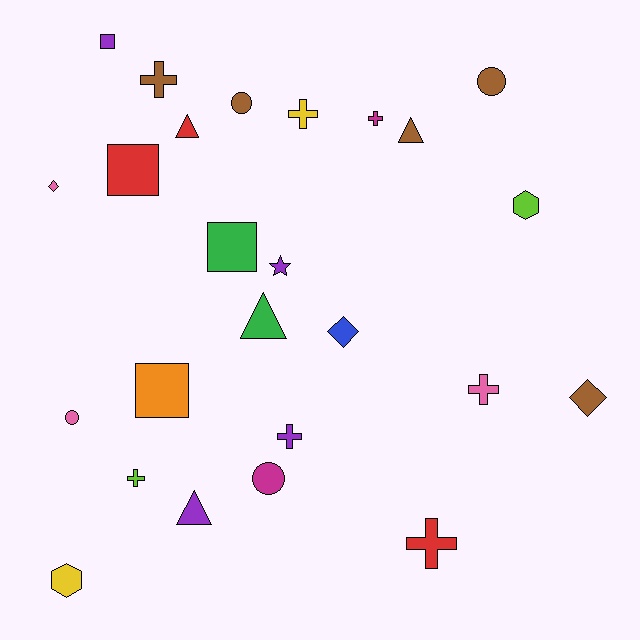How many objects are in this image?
There are 25 objects.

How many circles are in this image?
There are 4 circles.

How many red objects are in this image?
There are 3 red objects.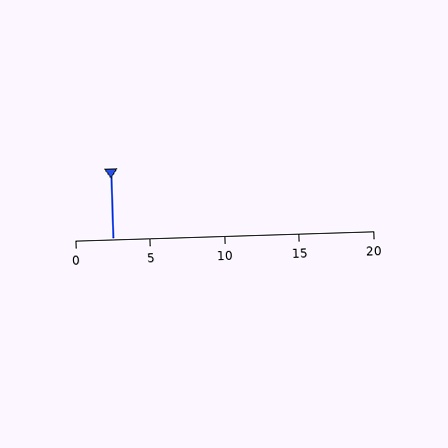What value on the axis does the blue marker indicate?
The marker indicates approximately 2.5.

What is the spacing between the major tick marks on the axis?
The major ticks are spaced 5 apart.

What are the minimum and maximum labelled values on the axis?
The axis runs from 0 to 20.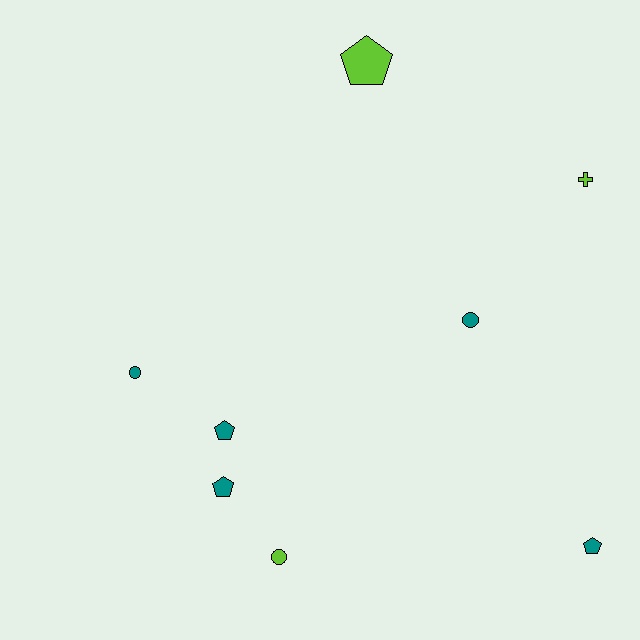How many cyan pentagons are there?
There are no cyan pentagons.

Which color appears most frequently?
Teal, with 5 objects.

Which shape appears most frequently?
Pentagon, with 4 objects.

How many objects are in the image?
There are 8 objects.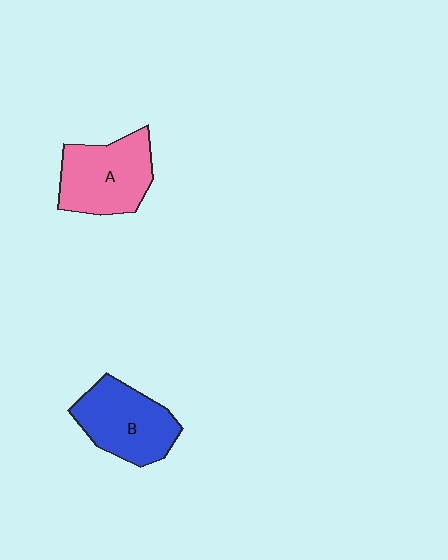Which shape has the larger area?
Shape A (pink).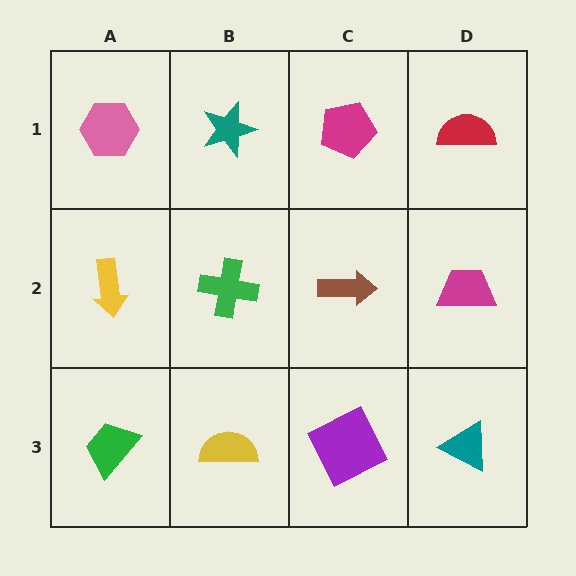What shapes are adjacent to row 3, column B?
A green cross (row 2, column B), a green trapezoid (row 3, column A), a purple square (row 3, column C).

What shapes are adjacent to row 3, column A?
A yellow arrow (row 2, column A), a yellow semicircle (row 3, column B).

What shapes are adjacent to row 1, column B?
A green cross (row 2, column B), a pink hexagon (row 1, column A), a magenta pentagon (row 1, column C).